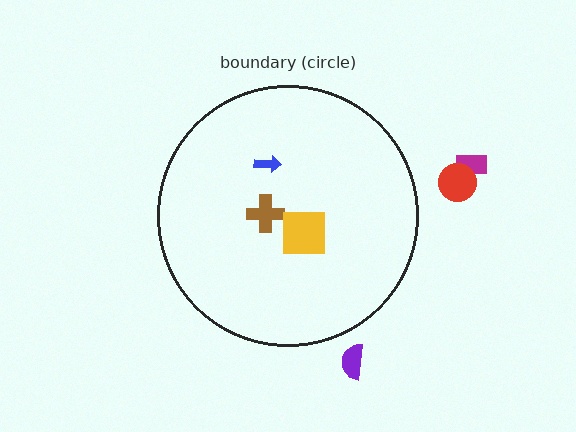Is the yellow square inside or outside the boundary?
Inside.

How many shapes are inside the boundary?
3 inside, 3 outside.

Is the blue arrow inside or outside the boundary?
Inside.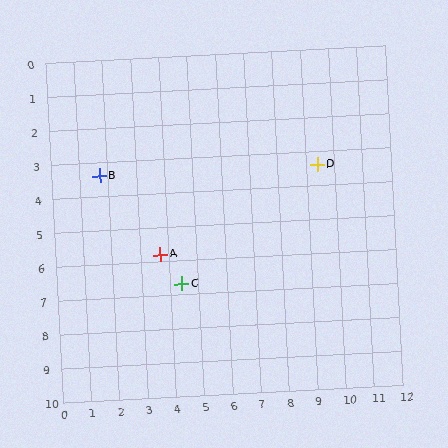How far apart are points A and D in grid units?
Points A and D are about 6.2 grid units apart.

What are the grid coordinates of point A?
Point A is at approximately (3.7, 5.8).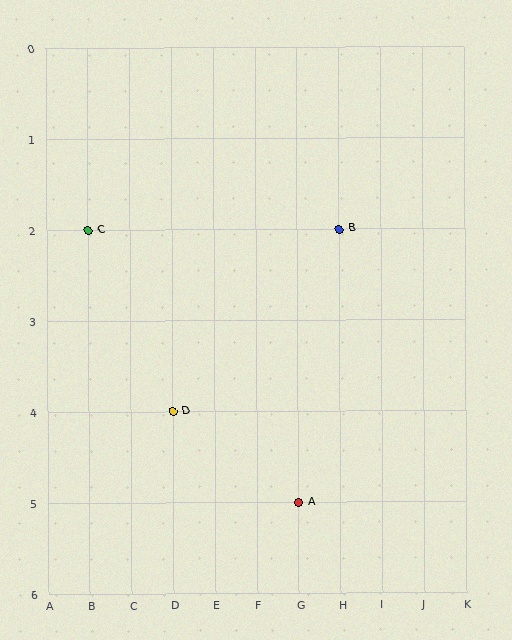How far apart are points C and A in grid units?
Points C and A are 5 columns and 3 rows apart (about 5.8 grid units diagonally).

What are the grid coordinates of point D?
Point D is at grid coordinates (D, 4).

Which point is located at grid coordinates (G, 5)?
Point A is at (G, 5).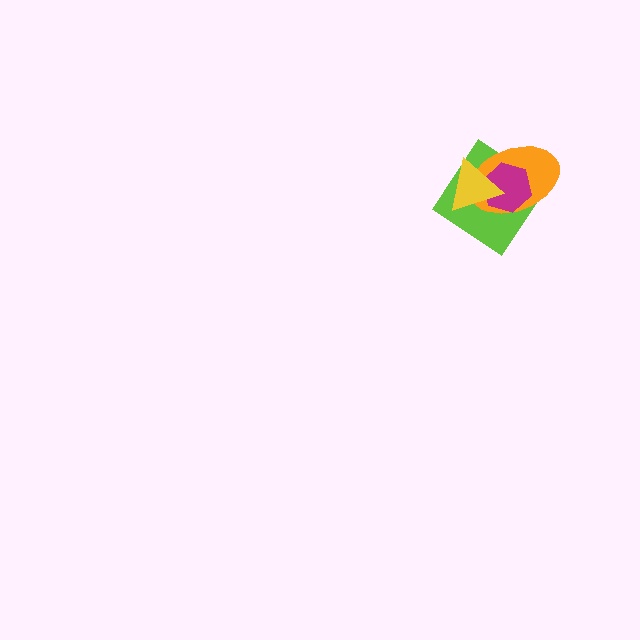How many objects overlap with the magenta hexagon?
3 objects overlap with the magenta hexagon.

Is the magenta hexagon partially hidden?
Yes, it is partially covered by another shape.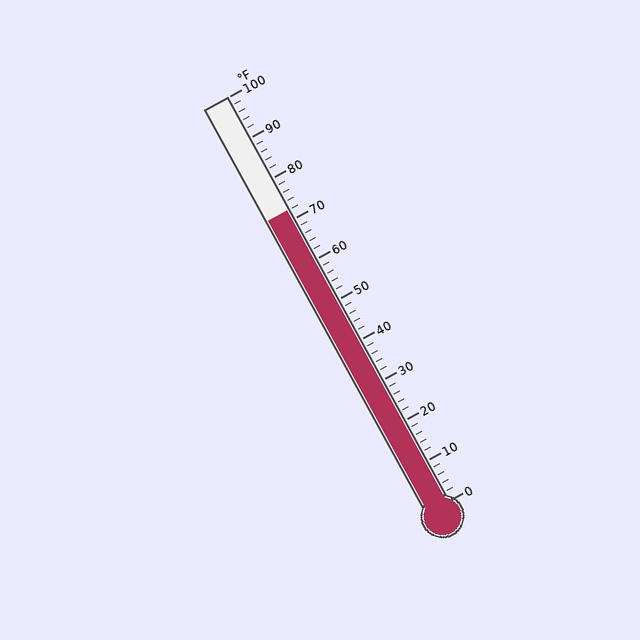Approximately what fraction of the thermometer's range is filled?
The thermometer is filled to approximately 70% of its range.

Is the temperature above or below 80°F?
The temperature is below 80°F.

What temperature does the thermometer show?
The thermometer shows approximately 72°F.